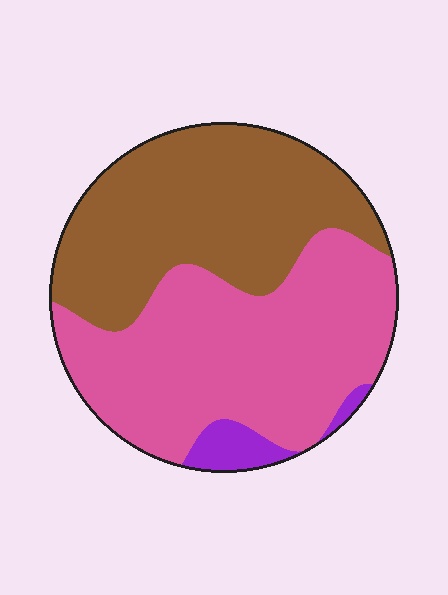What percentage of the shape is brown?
Brown covers about 45% of the shape.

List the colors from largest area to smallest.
From largest to smallest: pink, brown, purple.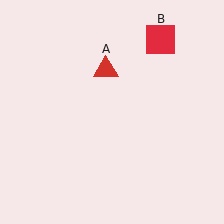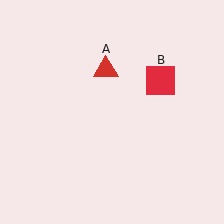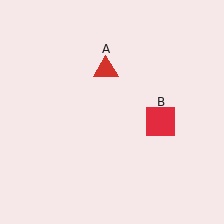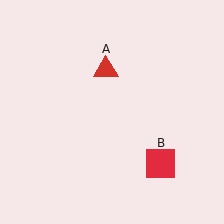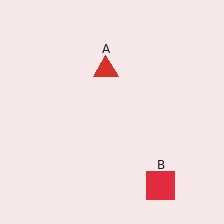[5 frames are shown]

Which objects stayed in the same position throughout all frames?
Red triangle (object A) remained stationary.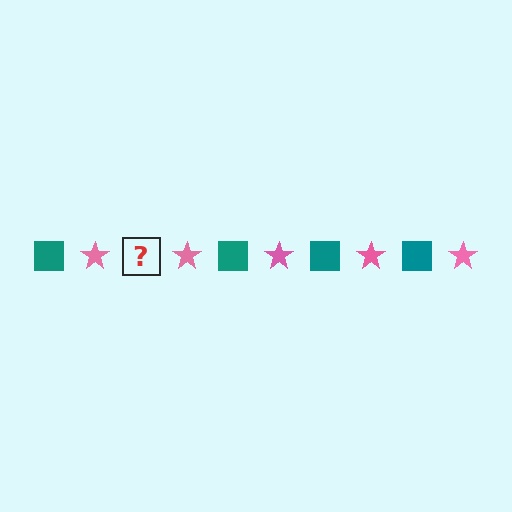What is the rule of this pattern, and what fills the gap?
The rule is that the pattern alternates between teal square and pink star. The gap should be filled with a teal square.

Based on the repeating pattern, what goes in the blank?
The blank should be a teal square.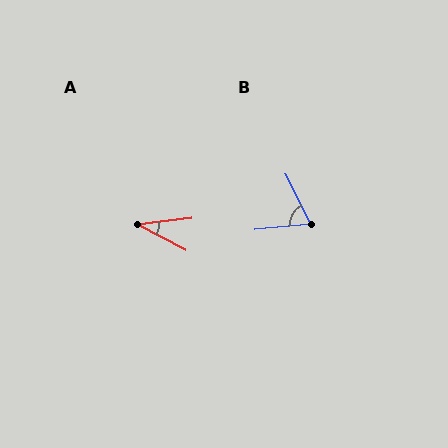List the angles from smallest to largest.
A (35°), B (68°).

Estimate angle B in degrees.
Approximately 68 degrees.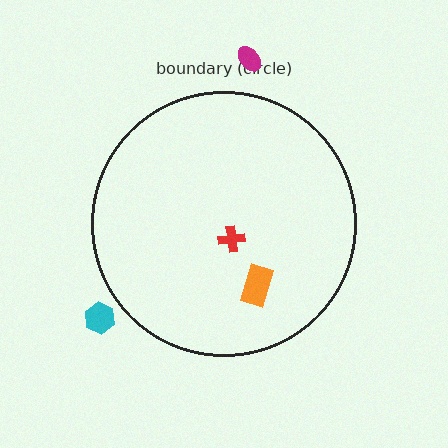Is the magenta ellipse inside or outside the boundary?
Outside.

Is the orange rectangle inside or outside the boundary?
Inside.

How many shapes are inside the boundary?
2 inside, 2 outside.